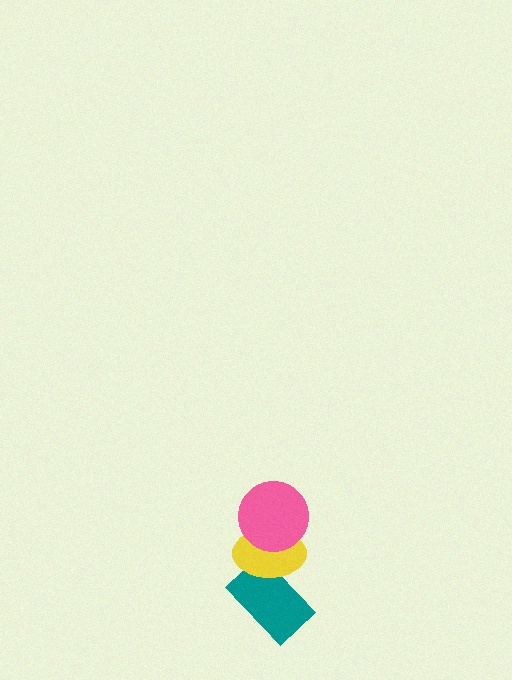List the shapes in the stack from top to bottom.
From top to bottom: the pink circle, the yellow ellipse, the teal rectangle.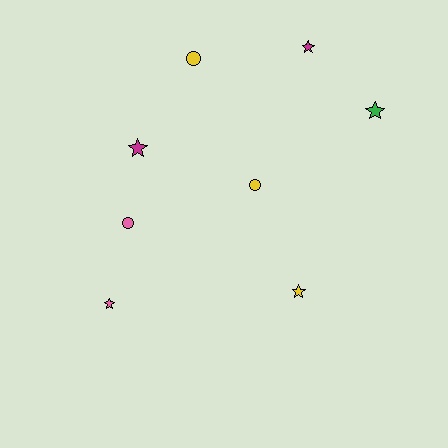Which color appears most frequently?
Yellow, with 3 objects.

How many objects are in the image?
There are 8 objects.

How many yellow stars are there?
There is 1 yellow star.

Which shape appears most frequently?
Star, with 5 objects.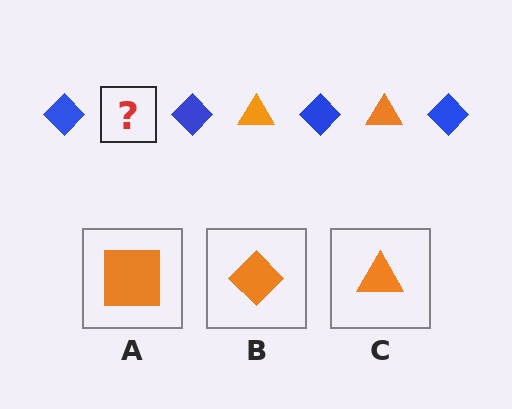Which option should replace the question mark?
Option C.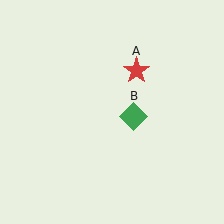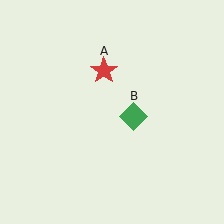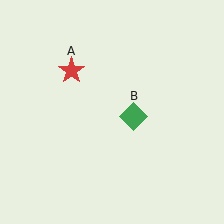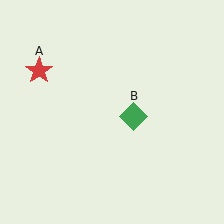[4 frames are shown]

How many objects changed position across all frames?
1 object changed position: red star (object A).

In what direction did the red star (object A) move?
The red star (object A) moved left.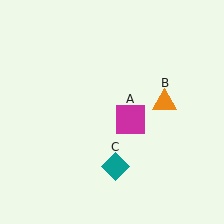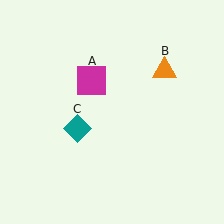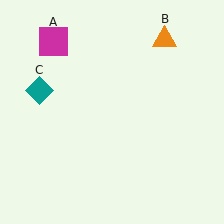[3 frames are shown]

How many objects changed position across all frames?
3 objects changed position: magenta square (object A), orange triangle (object B), teal diamond (object C).